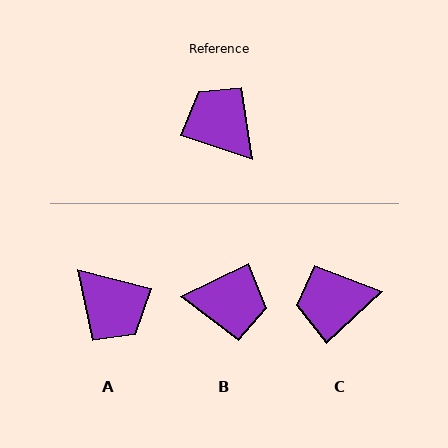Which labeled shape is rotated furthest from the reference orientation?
A, about 177 degrees away.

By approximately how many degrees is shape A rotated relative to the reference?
Approximately 177 degrees clockwise.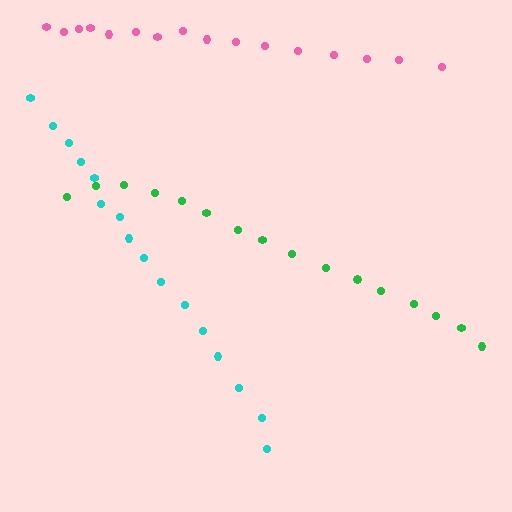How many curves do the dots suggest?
There are 3 distinct paths.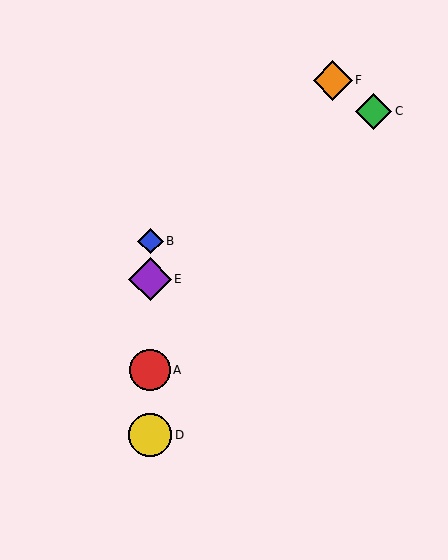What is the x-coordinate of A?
Object A is at x≈150.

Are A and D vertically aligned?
Yes, both are at x≈150.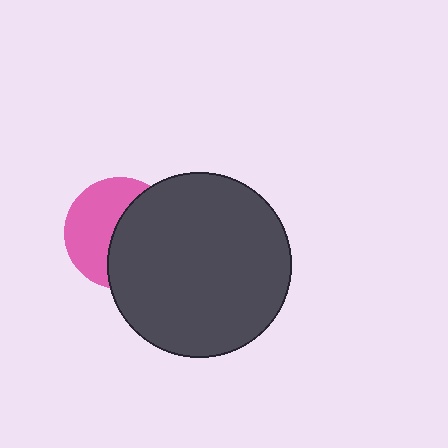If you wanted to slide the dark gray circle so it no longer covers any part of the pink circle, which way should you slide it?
Slide it right — that is the most direct way to separate the two shapes.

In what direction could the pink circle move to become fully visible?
The pink circle could move left. That would shift it out from behind the dark gray circle entirely.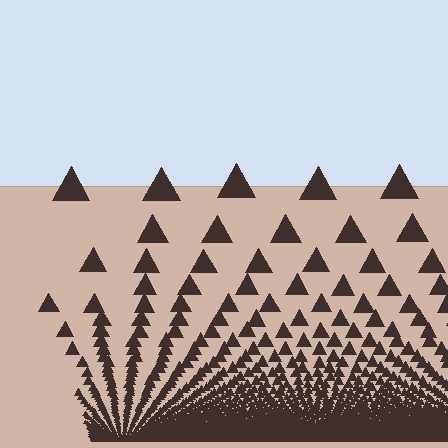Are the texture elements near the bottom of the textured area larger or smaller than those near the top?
Smaller. The gradient is inverted — elements near the bottom are smaller and denser.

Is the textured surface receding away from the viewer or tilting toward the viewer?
The surface appears to tilt toward the viewer. Texture elements get larger and sparser toward the top.